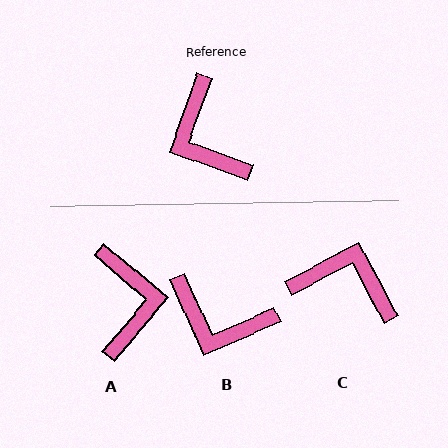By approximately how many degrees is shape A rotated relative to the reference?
Approximately 159 degrees counter-clockwise.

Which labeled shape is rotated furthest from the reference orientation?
A, about 159 degrees away.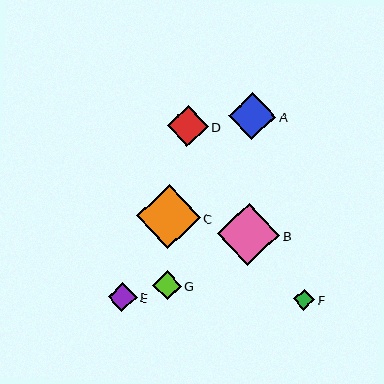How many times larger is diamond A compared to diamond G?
Diamond A is approximately 1.7 times the size of diamond G.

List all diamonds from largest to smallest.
From largest to smallest: C, B, A, D, E, G, F.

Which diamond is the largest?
Diamond C is the largest with a size of approximately 64 pixels.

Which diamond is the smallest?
Diamond F is the smallest with a size of approximately 21 pixels.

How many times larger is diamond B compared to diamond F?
Diamond B is approximately 3.0 times the size of diamond F.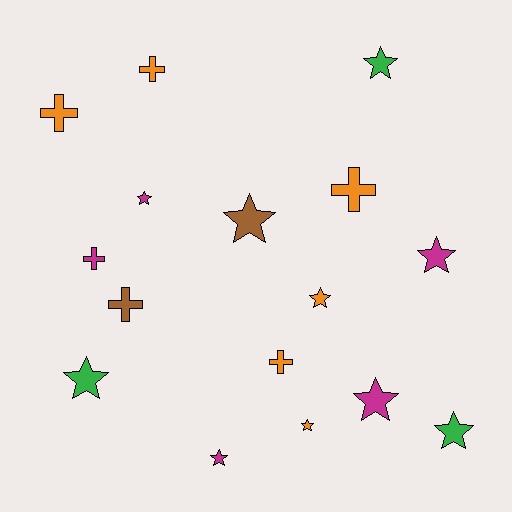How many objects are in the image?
There are 16 objects.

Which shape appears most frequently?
Star, with 10 objects.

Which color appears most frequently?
Orange, with 6 objects.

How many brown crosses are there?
There is 1 brown cross.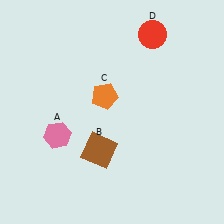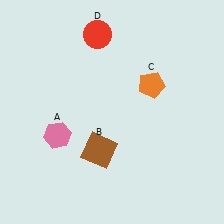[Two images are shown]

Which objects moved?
The objects that moved are: the orange pentagon (C), the red circle (D).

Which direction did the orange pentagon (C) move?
The orange pentagon (C) moved right.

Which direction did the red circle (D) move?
The red circle (D) moved left.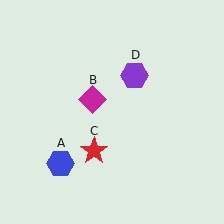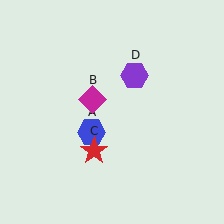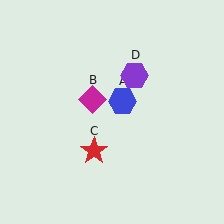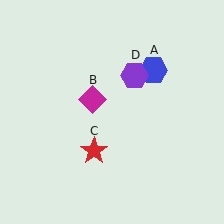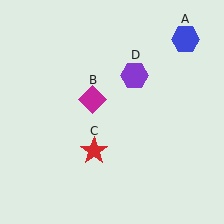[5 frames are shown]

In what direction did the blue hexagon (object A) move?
The blue hexagon (object A) moved up and to the right.